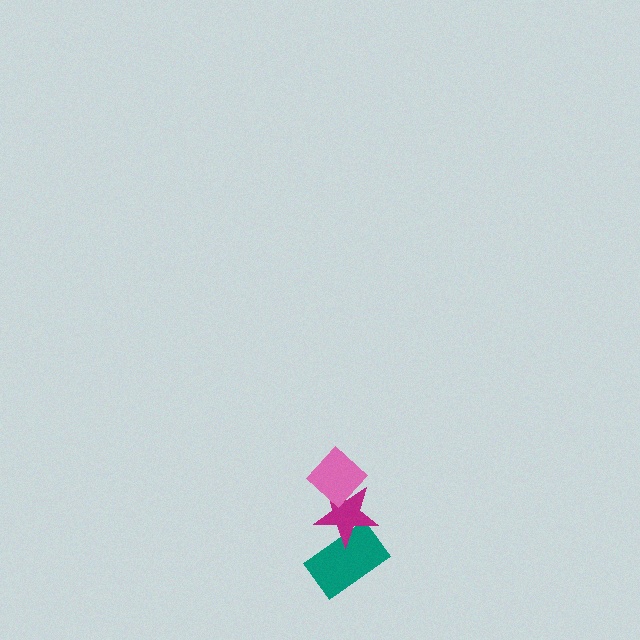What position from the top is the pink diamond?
The pink diamond is 1st from the top.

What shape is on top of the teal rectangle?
The magenta star is on top of the teal rectangle.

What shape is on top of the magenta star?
The pink diamond is on top of the magenta star.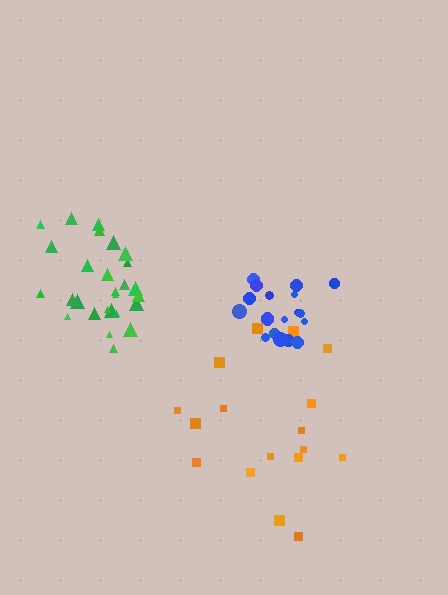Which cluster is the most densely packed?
Blue.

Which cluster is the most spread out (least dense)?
Orange.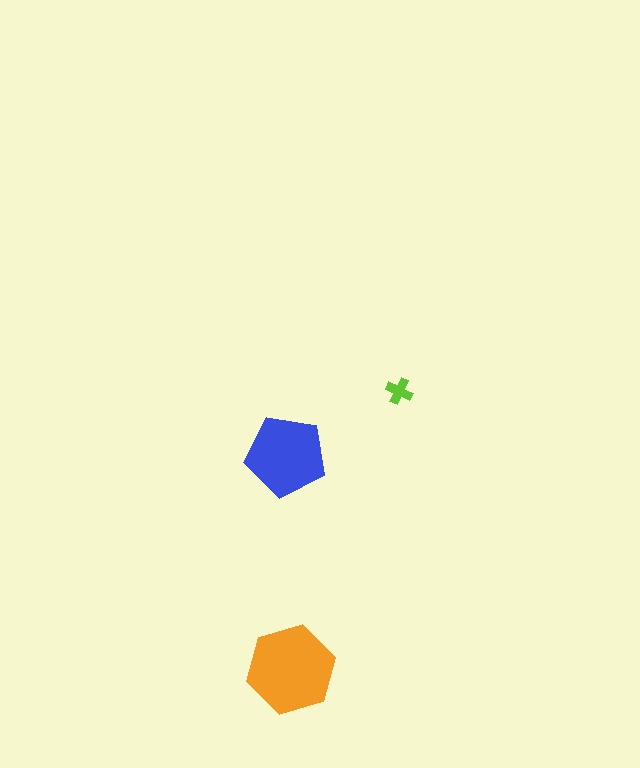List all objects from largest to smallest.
The orange hexagon, the blue pentagon, the lime cross.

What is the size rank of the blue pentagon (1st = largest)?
2nd.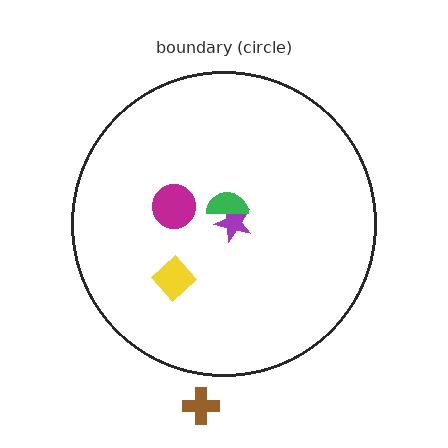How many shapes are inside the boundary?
4 inside, 1 outside.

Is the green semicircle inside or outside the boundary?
Inside.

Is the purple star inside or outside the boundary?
Inside.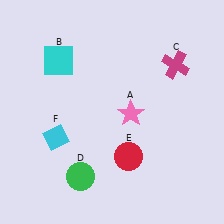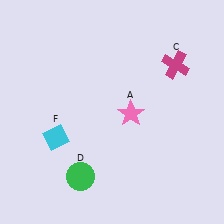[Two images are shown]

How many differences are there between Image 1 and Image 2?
There are 2 differences between the two images.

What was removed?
The cyan square (B), the red circle (E) were removed in Image 2.